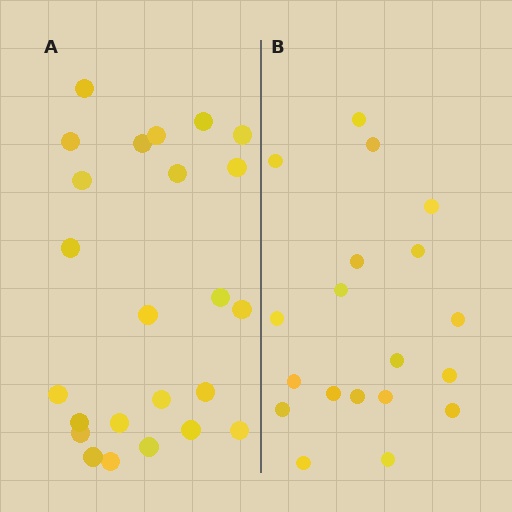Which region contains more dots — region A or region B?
Region A (the left region) has more dots.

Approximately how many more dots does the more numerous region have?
Region A has about 5 more dots than region B.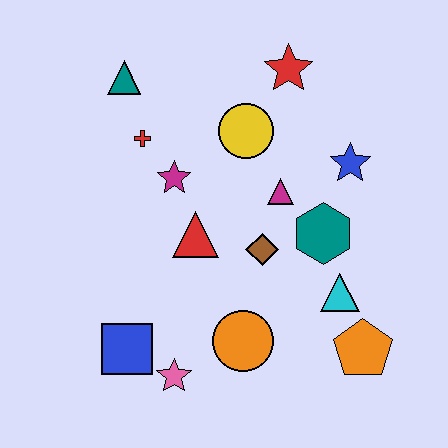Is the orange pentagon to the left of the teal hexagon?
No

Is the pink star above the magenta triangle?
No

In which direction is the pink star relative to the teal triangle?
The pink star is below the teal triangle.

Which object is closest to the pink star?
The blue square is closest to the pink star.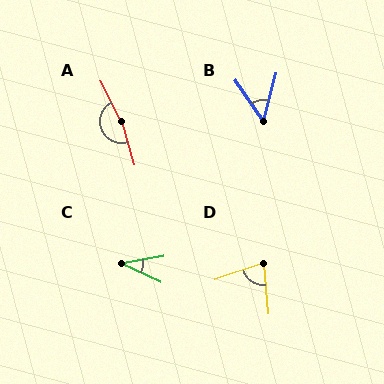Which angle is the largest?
A, at approximately 169 degrees.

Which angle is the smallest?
C, at approximately 36 degrees.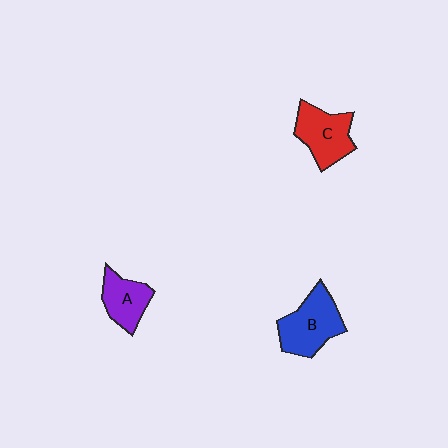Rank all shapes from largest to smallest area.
From largest to smallest: B (blue), C (red), A (purple).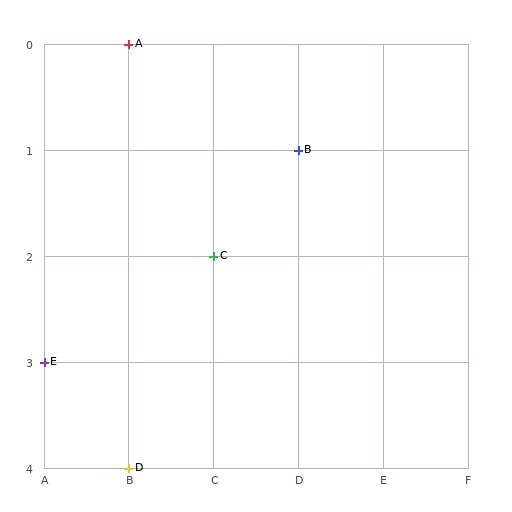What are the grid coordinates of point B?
Point B is at grid coordinates (D, 1).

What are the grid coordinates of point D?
Point D is at grid coordinates (B, 4).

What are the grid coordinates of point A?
Point A is at grid coordinates (B, 0).